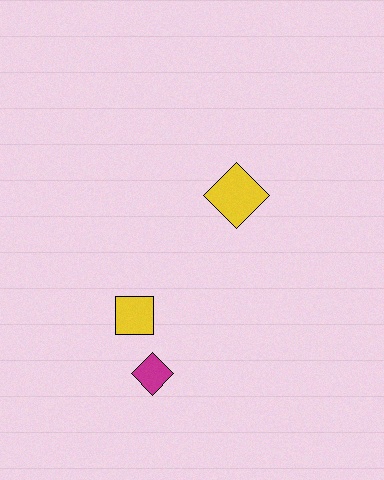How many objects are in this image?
There are 3 objects.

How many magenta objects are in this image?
There is 1 magenta object.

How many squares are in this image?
There is 1 square.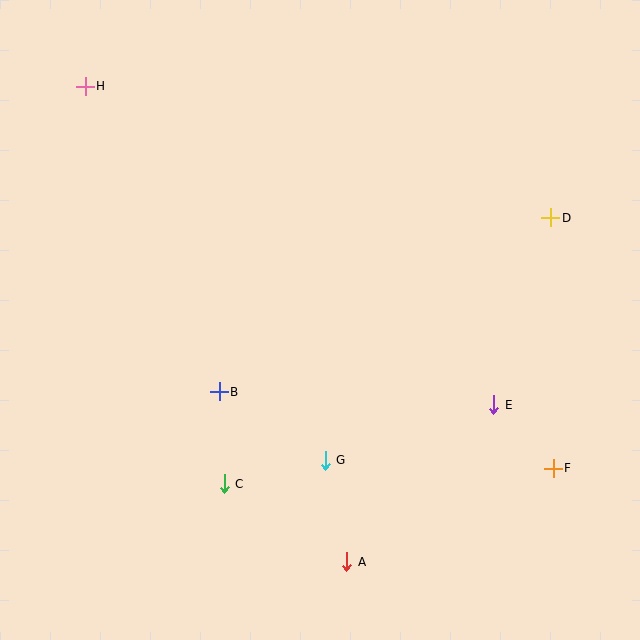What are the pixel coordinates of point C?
Point C is at (224, 484).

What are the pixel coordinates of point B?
Point B is at (219, 392).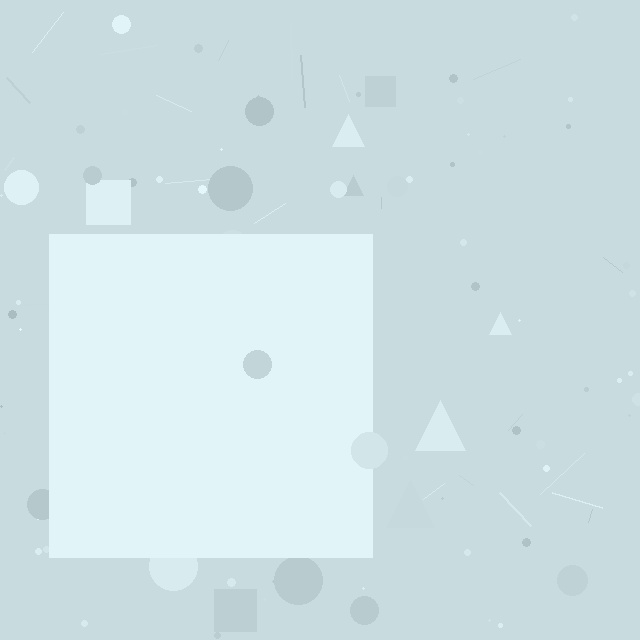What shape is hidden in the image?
A square is hidden in the image.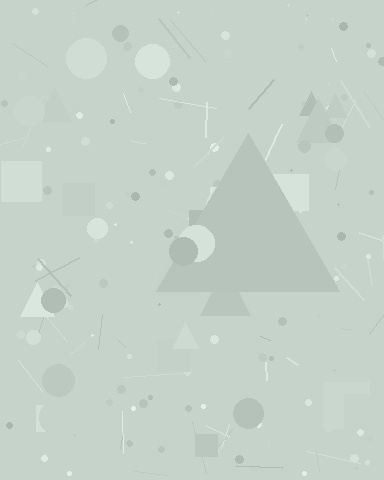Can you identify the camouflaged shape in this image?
The camouflaged shape is a triangle.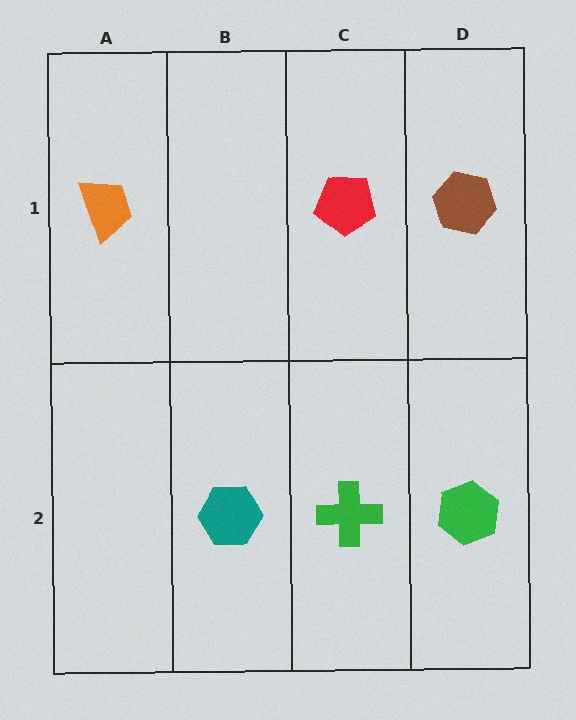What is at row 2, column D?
A green hexagon.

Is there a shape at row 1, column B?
No, that cell is empty.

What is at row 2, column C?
A green cross.